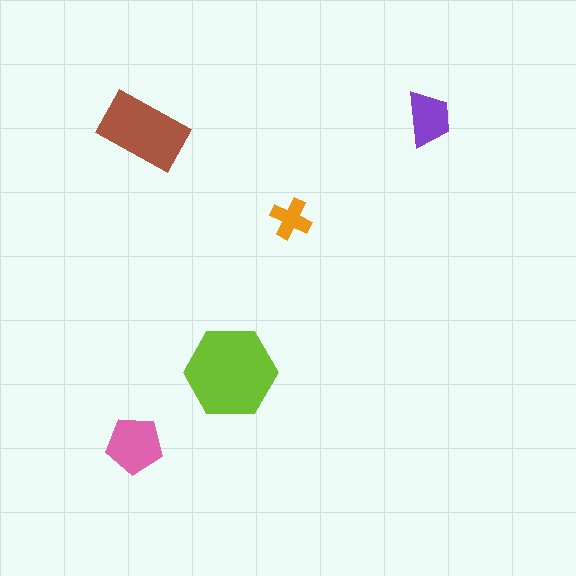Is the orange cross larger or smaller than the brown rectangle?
Smaller.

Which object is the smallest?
The orange cross.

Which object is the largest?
The lime hexagon.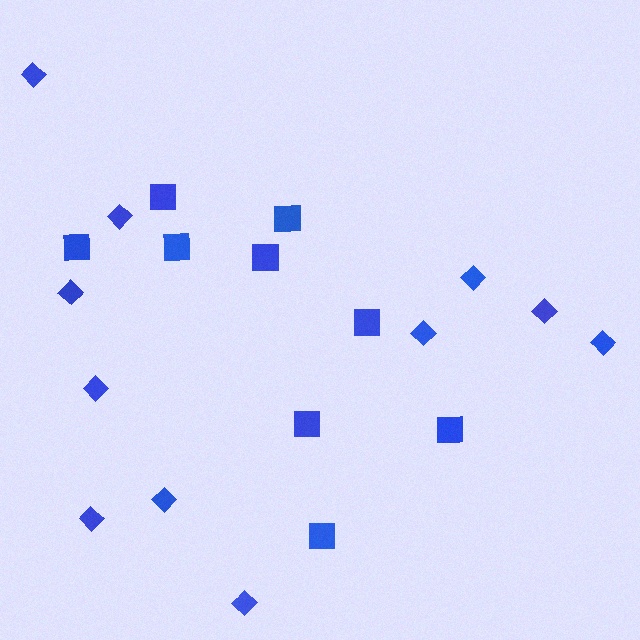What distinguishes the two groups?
There are 2 groups: one group of squares (9) and one group of diamonds (11).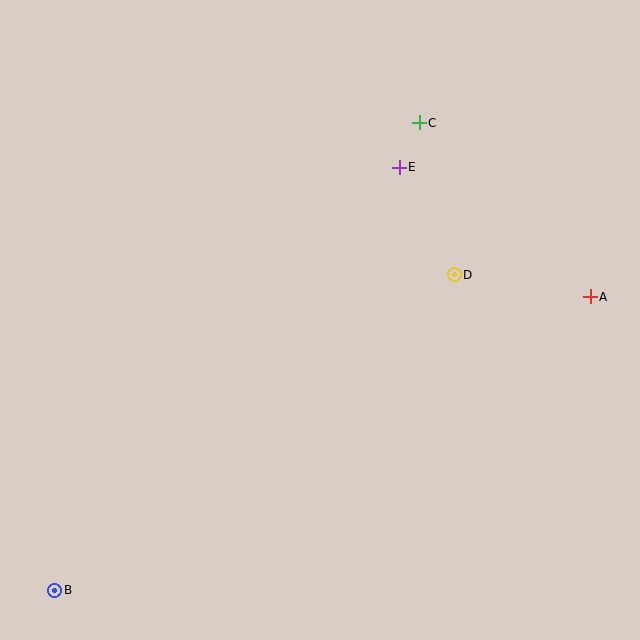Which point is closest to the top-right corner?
Point C is closest to the top-right corner.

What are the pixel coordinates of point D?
Point D is at (454, 275).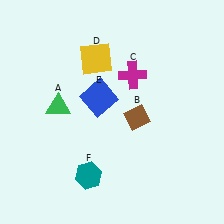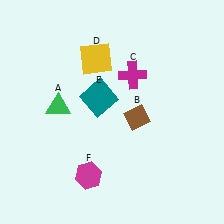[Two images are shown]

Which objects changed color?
E changed from blue to teal. F changed from teal to magenta.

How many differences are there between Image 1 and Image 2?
There are 2 differences between the two images.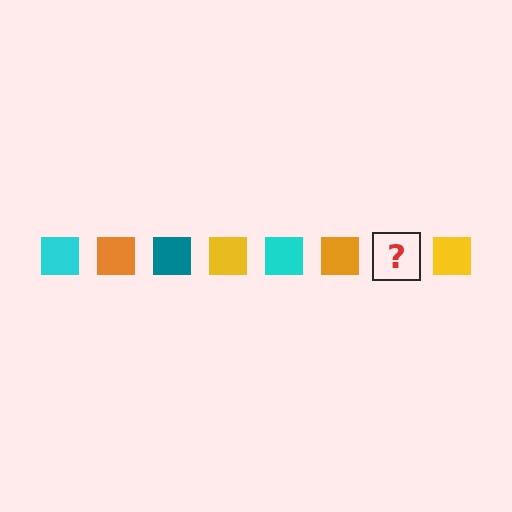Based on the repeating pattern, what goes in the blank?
The blank should be a teal square.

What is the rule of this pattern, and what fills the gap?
The rule is that the pattern cycles through cyan, orange, teal, yellow squares. The gap should be filled with a teal square.